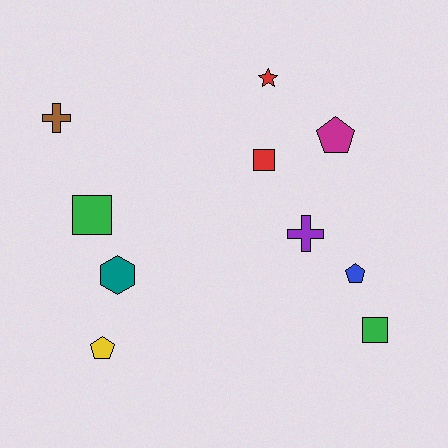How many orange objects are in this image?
There are no orange objects.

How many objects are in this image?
There are 10 objects.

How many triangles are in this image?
There are no triangles.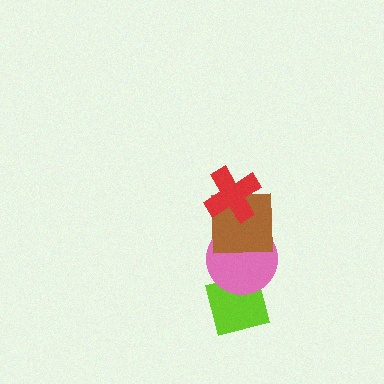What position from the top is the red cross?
The red cross is 1st from the top.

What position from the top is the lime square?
The lime square is 4th from the top.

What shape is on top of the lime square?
The pink circle is on top of the lime square.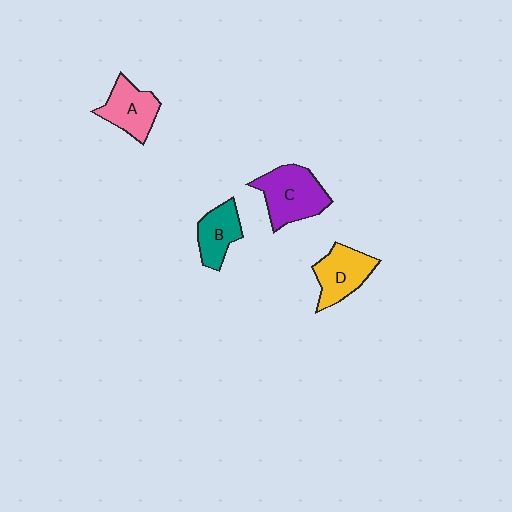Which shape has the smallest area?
Shape B (teal).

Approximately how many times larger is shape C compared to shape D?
Approximately 1.2 times.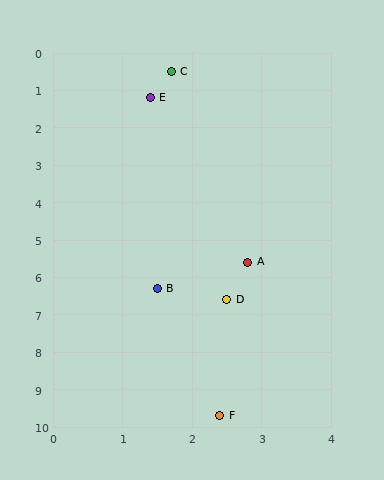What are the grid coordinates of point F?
Point F is at approximately (2.4, 9.7).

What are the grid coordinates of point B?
Point B is at approximately (1.5, 6.3).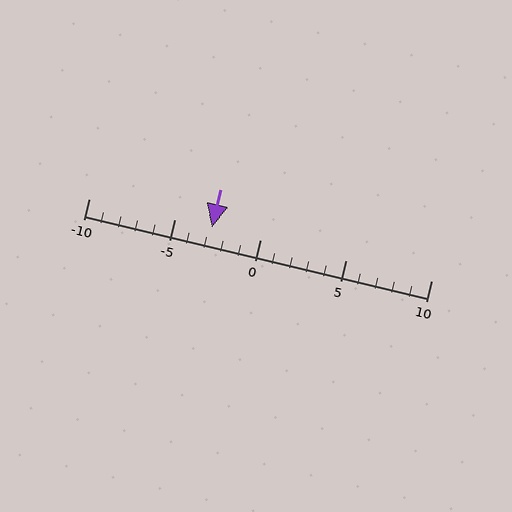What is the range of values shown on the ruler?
The ruler shows values from -10 to 10.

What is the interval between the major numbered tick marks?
The major tick marks are spaced 5 units apart.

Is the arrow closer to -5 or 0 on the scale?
The arrow is closer to -5.